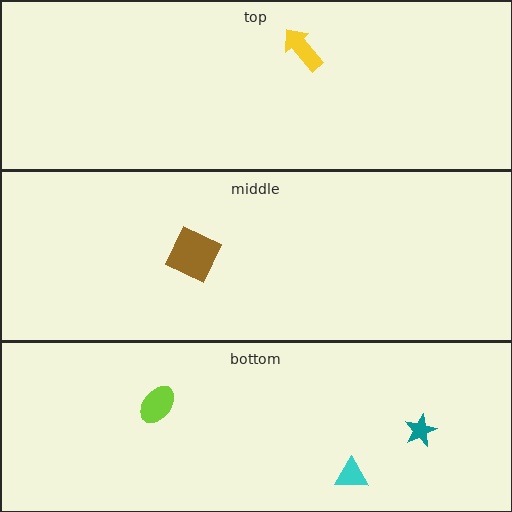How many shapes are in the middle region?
1.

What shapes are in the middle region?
The brown diamond.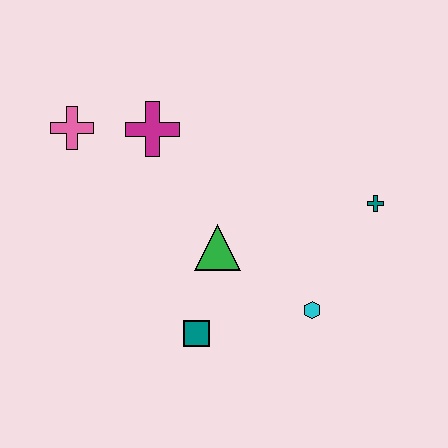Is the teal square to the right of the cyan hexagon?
No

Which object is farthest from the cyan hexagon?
The pink cross is farthest from the cyan hexagon.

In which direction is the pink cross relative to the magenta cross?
The pink cross is to the left of the magenta cross.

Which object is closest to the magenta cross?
The pink cross is closest to the magenta cross.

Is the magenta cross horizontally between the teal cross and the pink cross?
Yes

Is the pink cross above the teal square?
Yes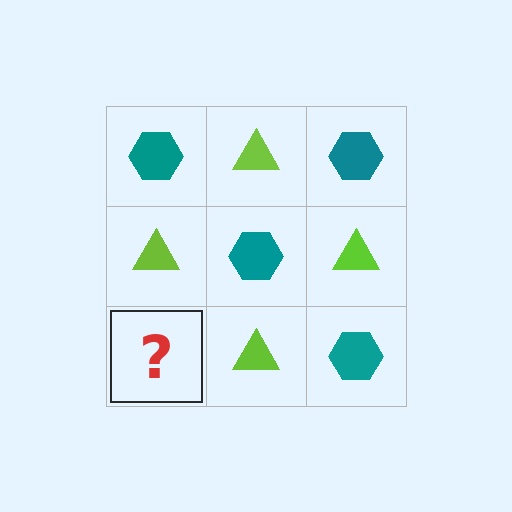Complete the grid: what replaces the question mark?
The question mark should be replaced with a teal hexagon.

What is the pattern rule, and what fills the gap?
The rule is that it alternates teal hexagon and lime triangle in a checkerboard pattern. The gap should be filled with a teal hexagon.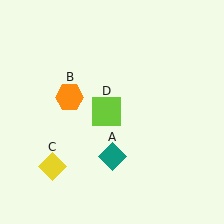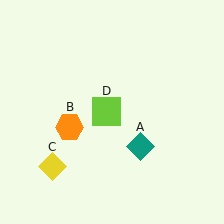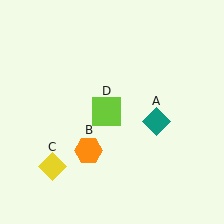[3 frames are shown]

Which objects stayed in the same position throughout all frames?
Yellow diamond (object C) and lime square (object D) remained stationary.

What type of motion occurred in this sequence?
The teal diamond (object A), orange hexagon (object B) rotated counterclockwise around the center of the scene.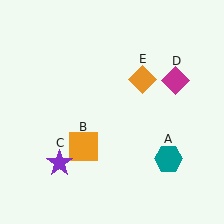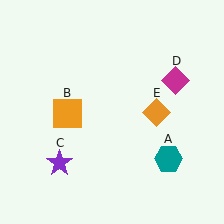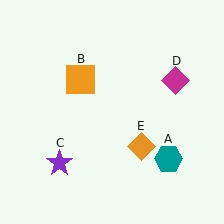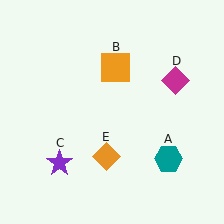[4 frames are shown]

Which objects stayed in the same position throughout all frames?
Teal hexagon (object A) and purple star (object C) and magenta diamond (object D) remained stationary.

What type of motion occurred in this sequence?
The orange square (object B), orange diamond (object E) rotated clockwise around the center of the scene.